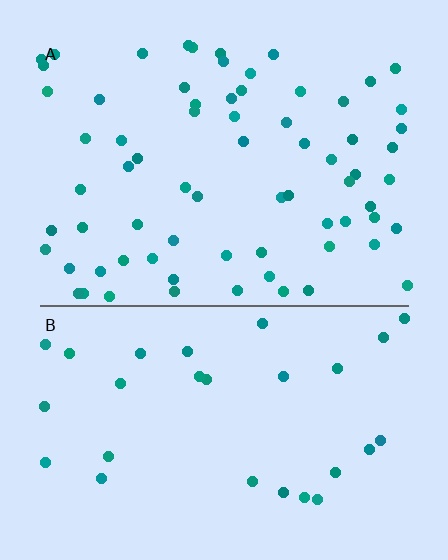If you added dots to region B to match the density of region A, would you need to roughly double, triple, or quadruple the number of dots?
Approximately double.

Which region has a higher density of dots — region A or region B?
A (the top).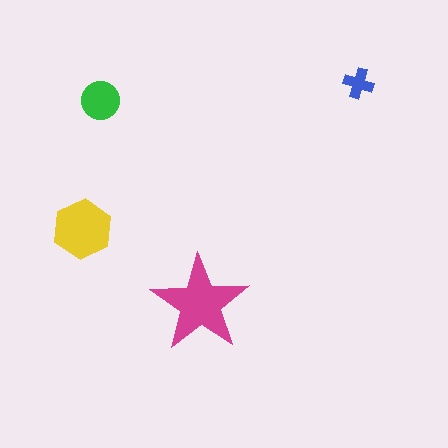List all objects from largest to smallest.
The magenta star, the yellow hexagon, the green circle, the blue cross.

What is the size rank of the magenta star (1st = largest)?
1st.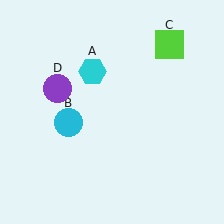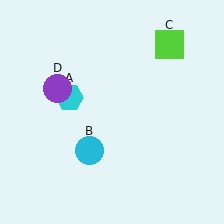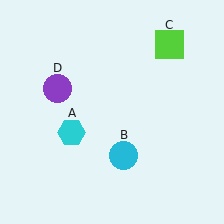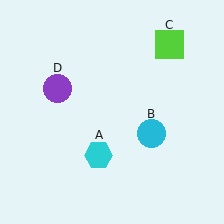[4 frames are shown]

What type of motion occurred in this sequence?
The cyan hexagon (object A), cyan circle (object B) rotated counterclockwise around the center of the scene.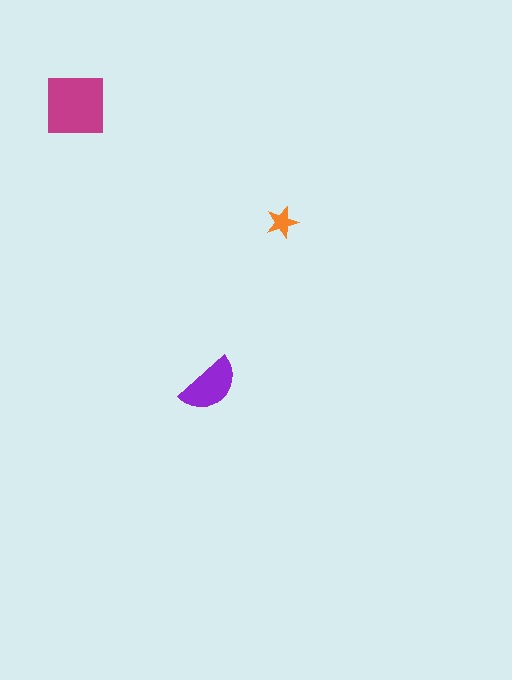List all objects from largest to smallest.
The magenta square, the purple semicircle, the orange star.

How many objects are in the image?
There are 3 objects in the image.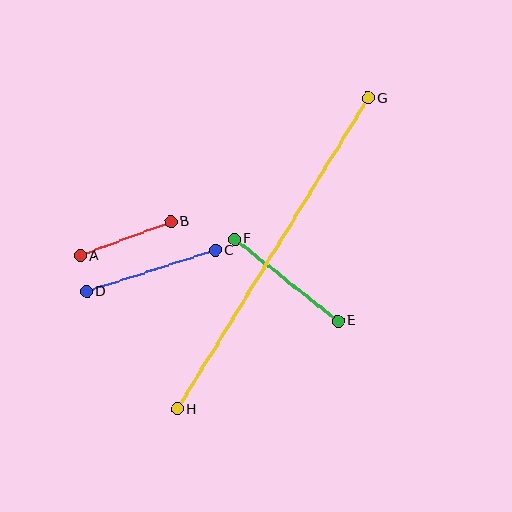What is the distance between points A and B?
The distance is approximately 97 pixels.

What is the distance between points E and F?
The distance is approximately 132 pixels.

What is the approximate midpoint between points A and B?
The midpoint is at approximately (125, 239) pixels.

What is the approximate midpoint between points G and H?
The midpoint is at approximately (273, 254) pixels.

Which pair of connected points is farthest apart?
Points G and H are farthest apart.